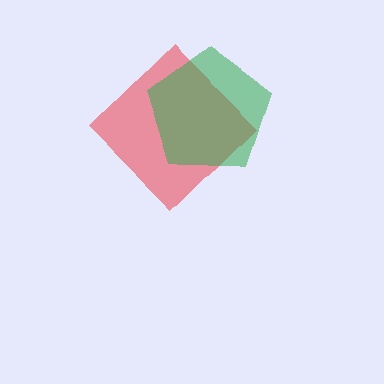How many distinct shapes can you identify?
There are 2 distinct shapes: a red diamond, a green pentagon.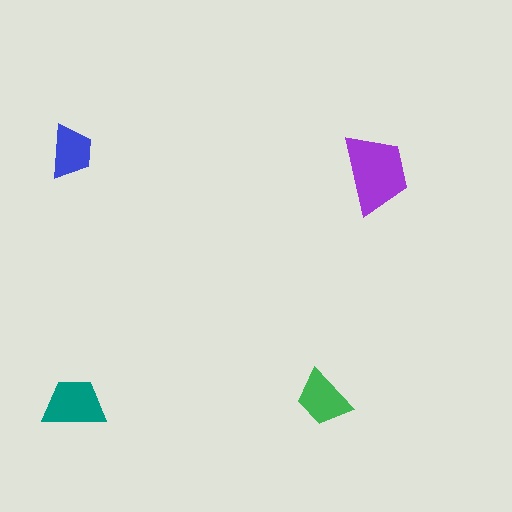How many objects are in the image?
There are 4 objects in the image.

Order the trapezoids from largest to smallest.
the purple one, the teal one, the green one, the blue one.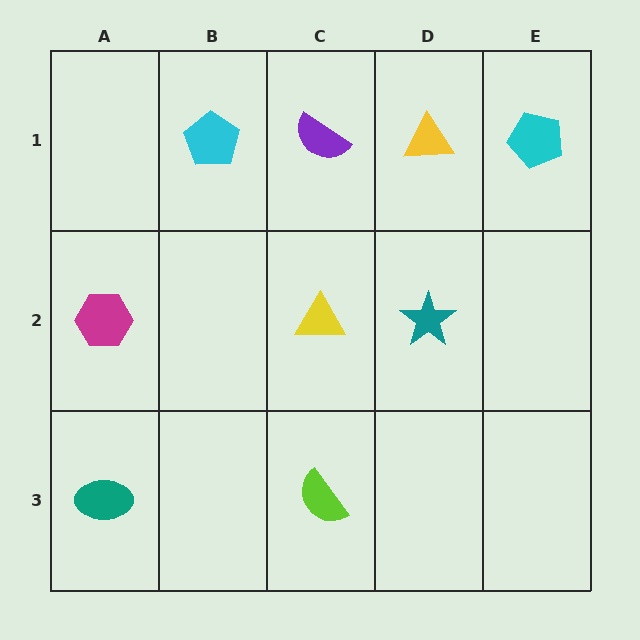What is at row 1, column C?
A purple semicircle.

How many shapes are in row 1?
4 shapes.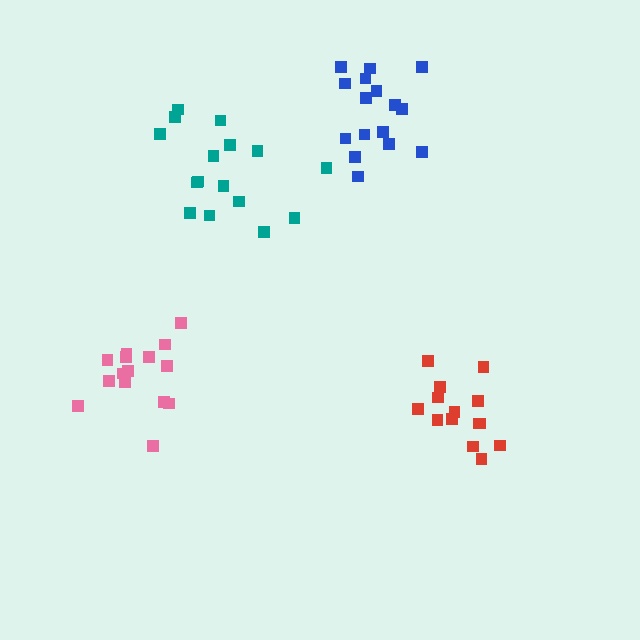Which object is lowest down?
The red cluster is bottommost.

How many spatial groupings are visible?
There are 4 spatial groupings.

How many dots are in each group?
Group 1: 14 dots, Group 2: 16 dots, Group 3: 16 dots, Group 4: 15 dots (61 total).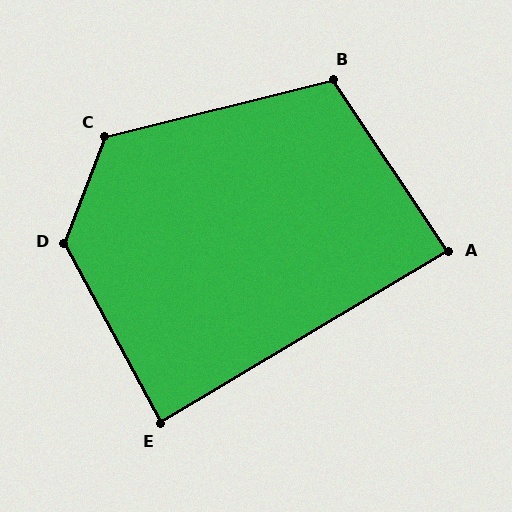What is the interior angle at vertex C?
Approximately 125 degrees (obtuse).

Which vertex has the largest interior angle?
D, at approximately 131 degrees.